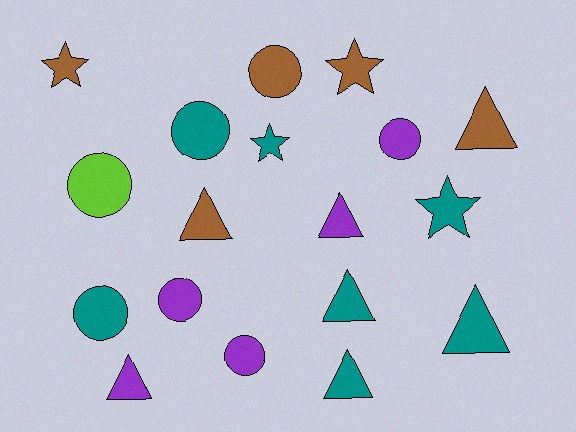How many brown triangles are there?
There are 2 brown triangles.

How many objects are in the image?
There are 18 objects.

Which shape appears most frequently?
Circle, with 7 objects.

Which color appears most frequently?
Teal, with 7 objects.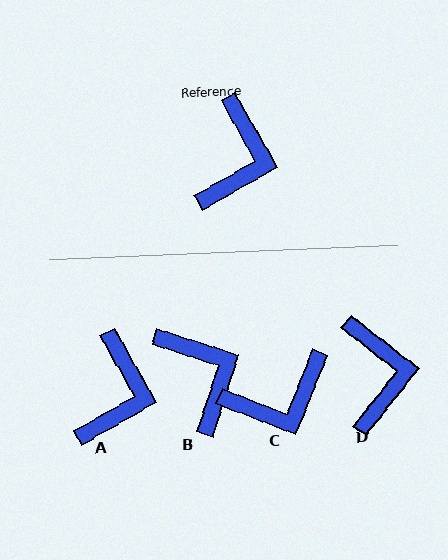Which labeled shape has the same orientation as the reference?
A.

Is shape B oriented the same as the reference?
No, it is off by about 43 degrees.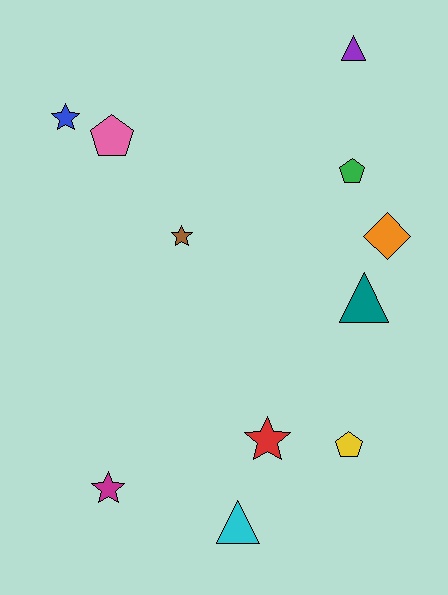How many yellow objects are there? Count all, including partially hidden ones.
There is 1 yellow object.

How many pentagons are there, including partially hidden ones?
There are 3 pentagons.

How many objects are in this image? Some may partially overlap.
There are 11 objects.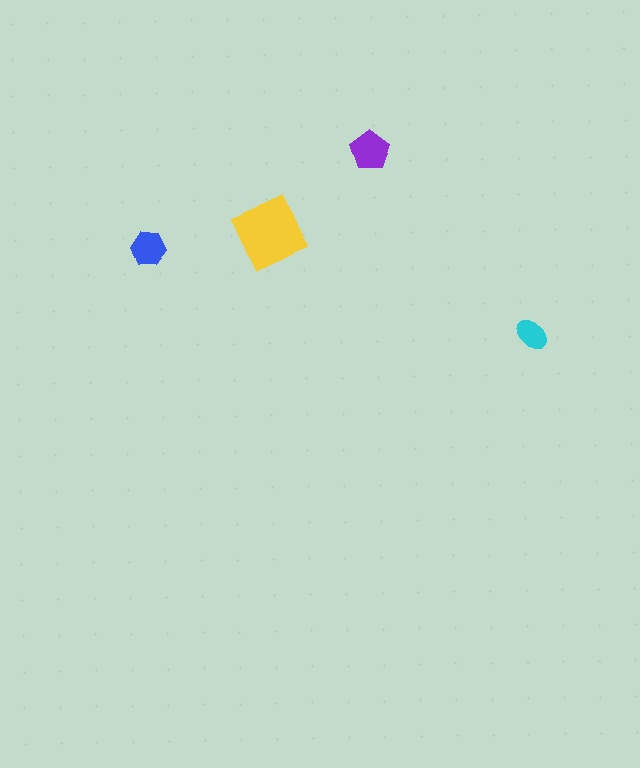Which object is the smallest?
The cyan ellipse.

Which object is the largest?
The yellow diamond.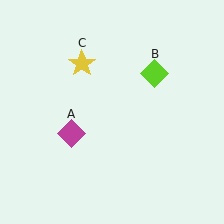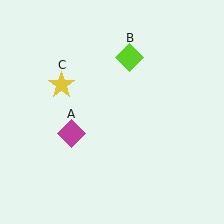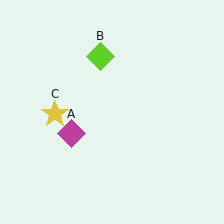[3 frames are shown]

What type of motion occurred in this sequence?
The lime diamond (object B), yellow star (object C) rotated counterclockwise around the center of the scene.